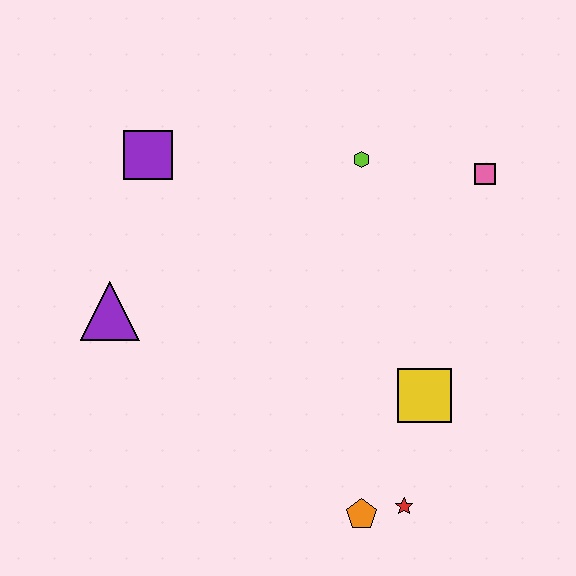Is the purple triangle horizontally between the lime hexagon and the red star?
No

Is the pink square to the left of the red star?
No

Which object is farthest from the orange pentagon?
The purple square is farthest from the orange pentagon.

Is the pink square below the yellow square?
No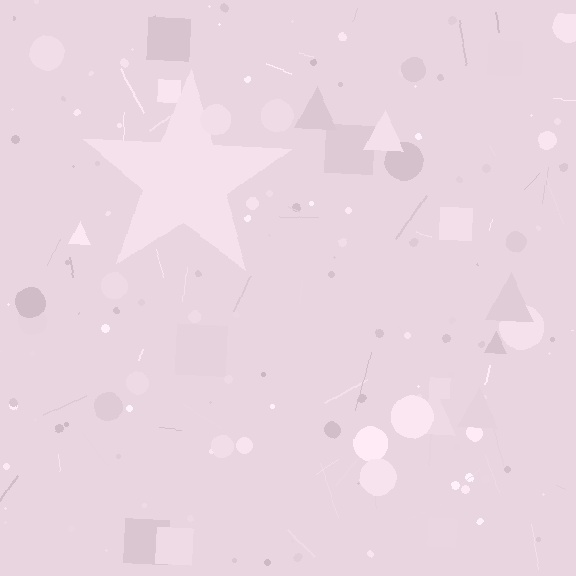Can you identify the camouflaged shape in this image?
The camouflaged shape is a star.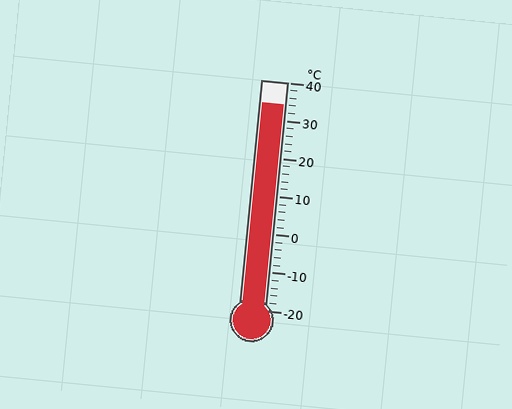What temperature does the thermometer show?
The thermometer shows approximately 34°C.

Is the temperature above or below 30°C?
The temperature is above 30°C.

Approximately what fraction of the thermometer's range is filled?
The thermometer is filled to approximately 90% of its range.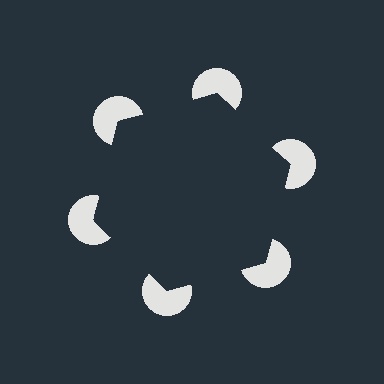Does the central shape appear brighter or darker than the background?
It typically appears slightly darker than the background, even though no actual brightness change is drawn.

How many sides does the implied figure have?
6 sides.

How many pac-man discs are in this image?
There are 6 — one at each vertex of the illusory hexagon.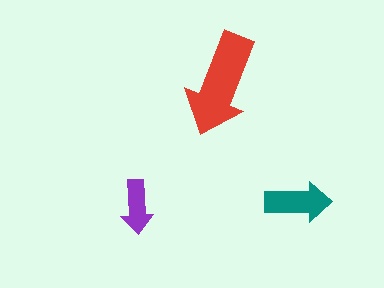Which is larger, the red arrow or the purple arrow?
The red one.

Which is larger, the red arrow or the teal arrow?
The red one.